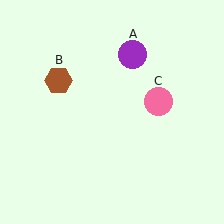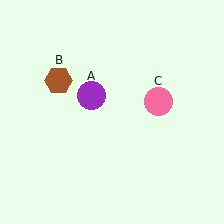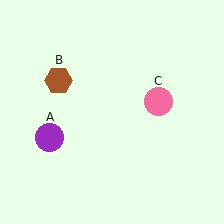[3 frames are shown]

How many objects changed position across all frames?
1 object changed position: purple circle (object A).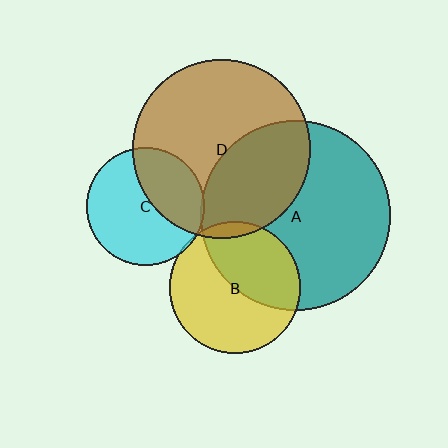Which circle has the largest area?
Circle A (teal).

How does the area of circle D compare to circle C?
Approximately 2.3 times.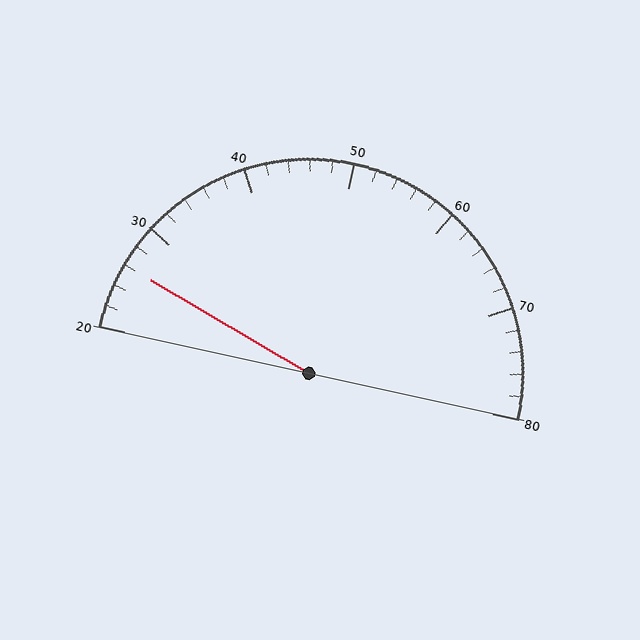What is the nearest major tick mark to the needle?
The nearest major tick mark is 30.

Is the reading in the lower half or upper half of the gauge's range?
The reading is in the lower half of the range (20 to 80).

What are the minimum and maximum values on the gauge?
The gauge ranges from 20 to 80.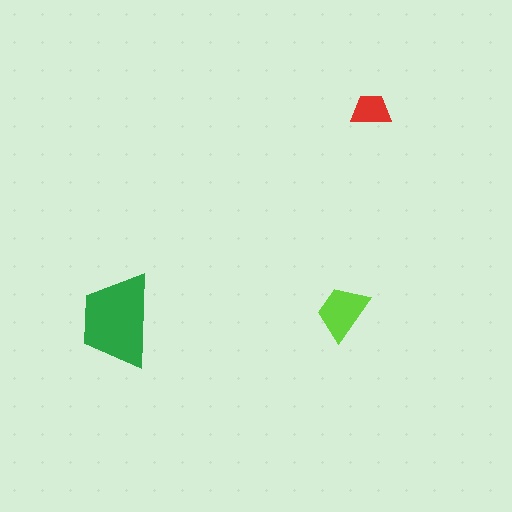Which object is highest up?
The red trapezoid is topmost.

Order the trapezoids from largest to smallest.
the green one, the lime one, the red one.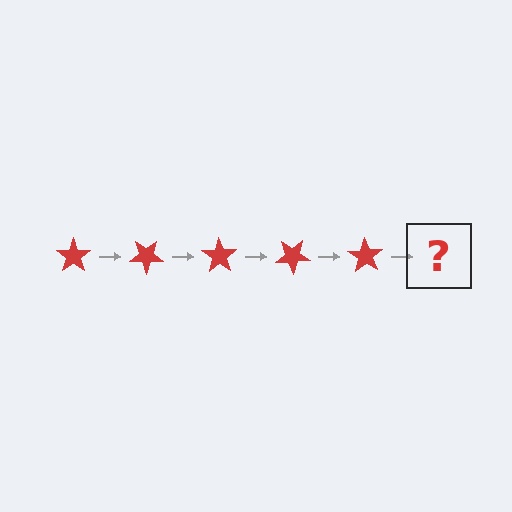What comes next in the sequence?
The next element should be a red star rotated 175 degrees.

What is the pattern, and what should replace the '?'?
The pattern is that the star rotates 35 degrees each step. The '?' should be a red star rotated 175 degrees.